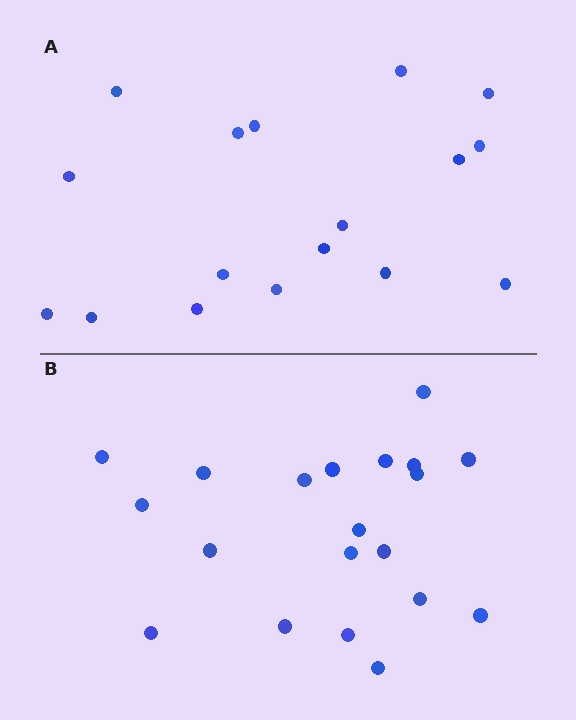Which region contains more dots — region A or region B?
Region B (the bottom region) has more dots.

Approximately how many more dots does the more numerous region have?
Region B has just a few more — roughly 2 or 3 more dots than region A.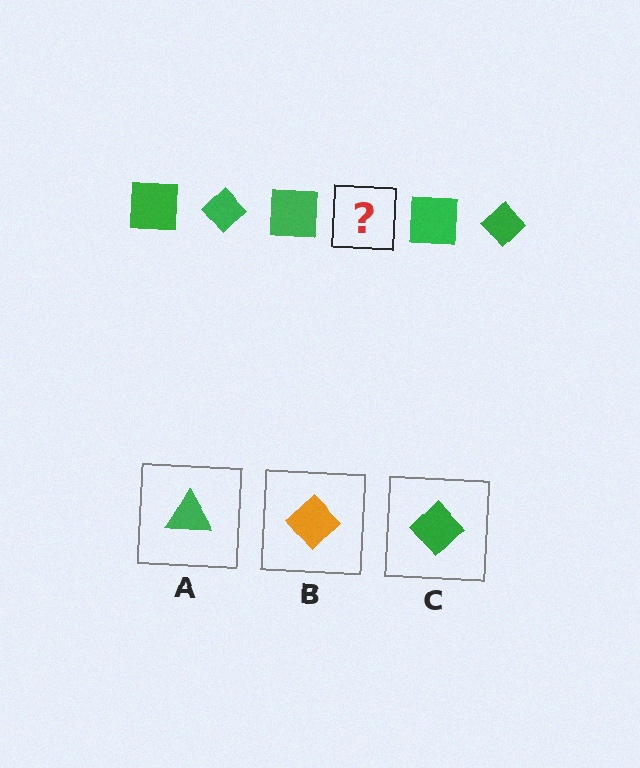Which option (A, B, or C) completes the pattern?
C.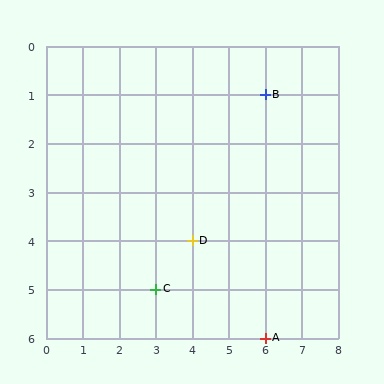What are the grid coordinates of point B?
Point B is at grid coordinates (6, 1).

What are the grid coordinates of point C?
Point C is at grid coordinates (3, 5).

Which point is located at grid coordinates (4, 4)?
Point D is at (4, 4).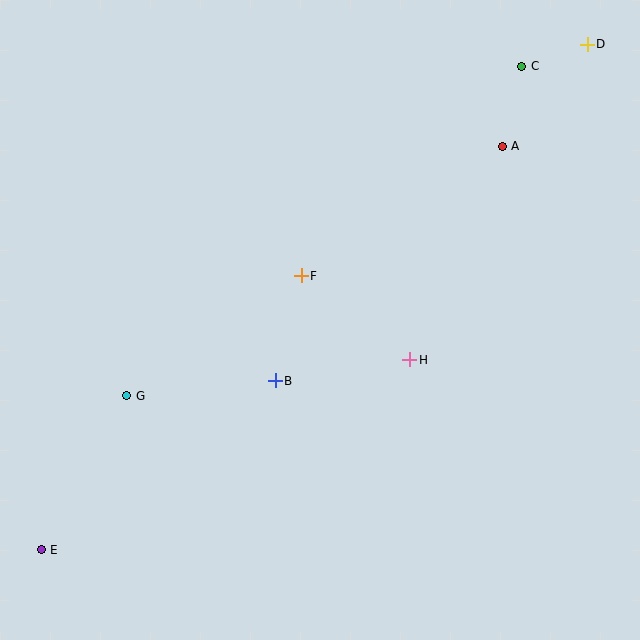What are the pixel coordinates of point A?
Point A is at (502, 146).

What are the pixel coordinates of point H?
Point H is at (410, 360).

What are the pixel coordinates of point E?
Point E is at (41, 550).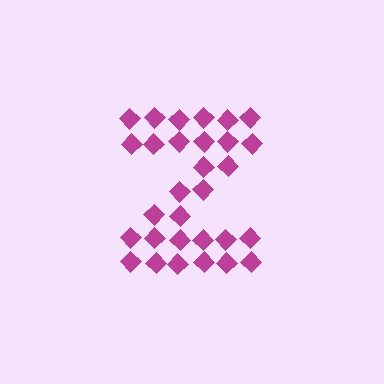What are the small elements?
The small elements are diamonds.